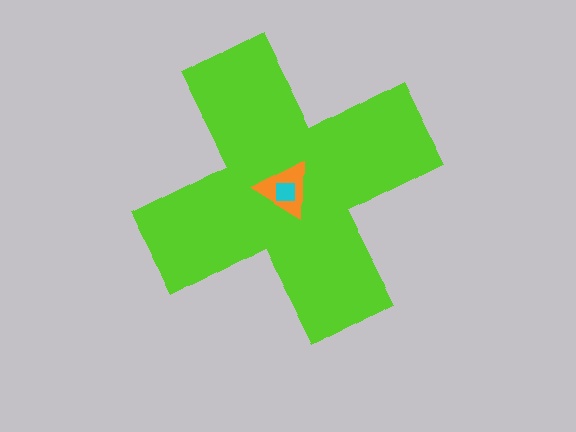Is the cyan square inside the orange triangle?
Yes.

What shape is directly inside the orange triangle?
The cyan square.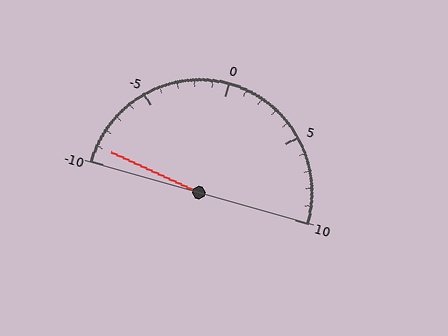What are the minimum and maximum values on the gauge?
The gauge ranges from -10 to 10.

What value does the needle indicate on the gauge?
The needle indicates approximately -9.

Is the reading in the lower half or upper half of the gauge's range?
The reading is in the lower half of the range (-10 to 10).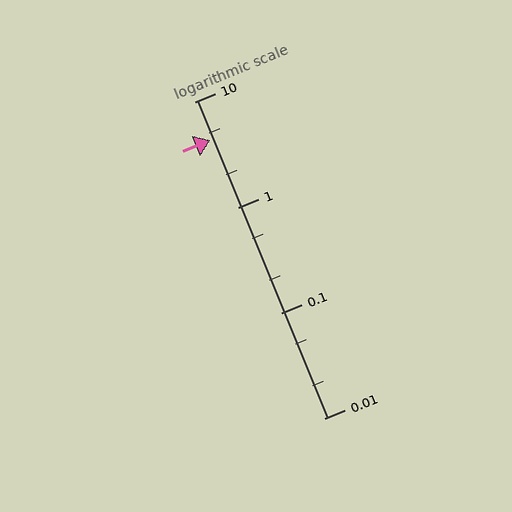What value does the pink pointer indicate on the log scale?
The pointer indicates approximately 4.3.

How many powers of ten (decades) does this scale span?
The scale spans 3 decades, from 0.01 to 10.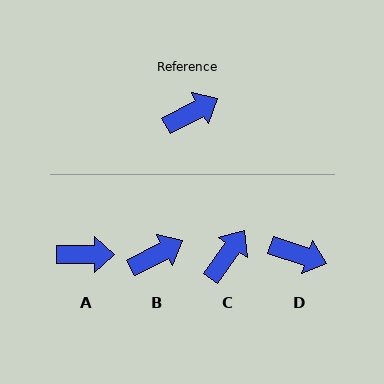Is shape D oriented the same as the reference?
No, it is off by about 46 degrees.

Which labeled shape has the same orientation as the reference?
B.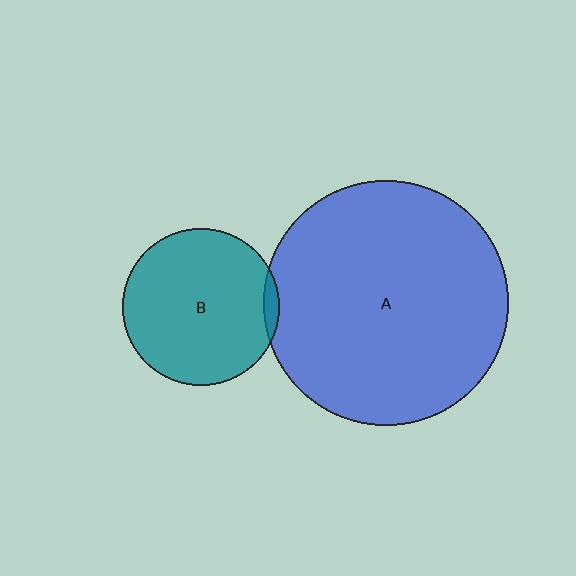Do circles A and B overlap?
Yes.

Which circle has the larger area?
Circle A (blue).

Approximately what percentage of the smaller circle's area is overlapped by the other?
Approximately 5%.